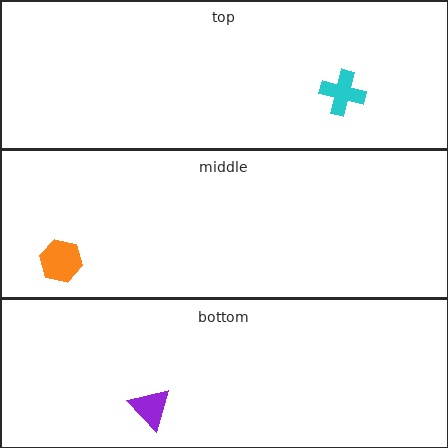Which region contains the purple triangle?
The bottom region.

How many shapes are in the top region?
1.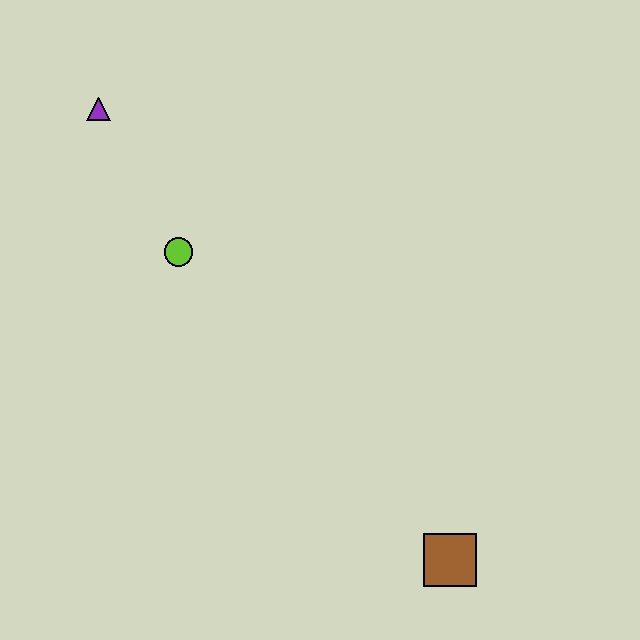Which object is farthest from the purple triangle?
The brown square is farthest from the purple triangle.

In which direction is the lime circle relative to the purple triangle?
The lime circle is below the purple triangle.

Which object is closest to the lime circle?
The purple triangle is closest to the lime circle.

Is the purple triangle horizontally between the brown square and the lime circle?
No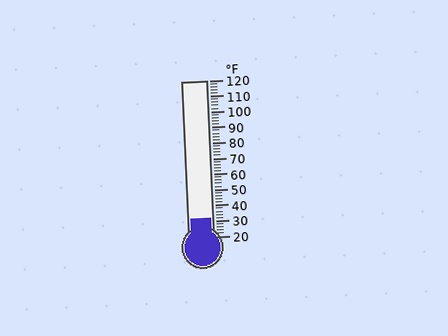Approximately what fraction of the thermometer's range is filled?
The thermometer is filled to approximately 10% of its range.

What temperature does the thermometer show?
The thermometer shows approximately 32°F.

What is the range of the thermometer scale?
The thermometer scale ranges from 20°F to 120°F.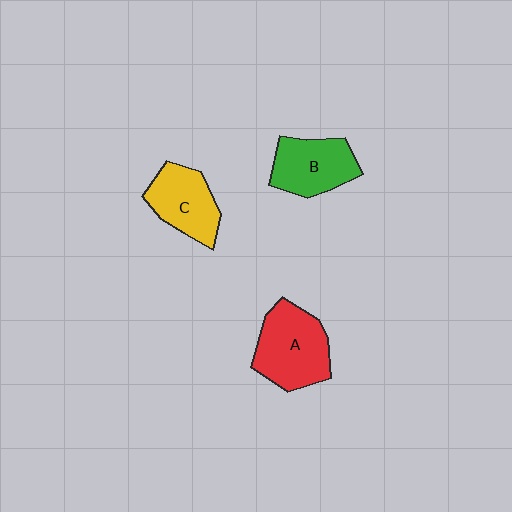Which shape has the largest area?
Shape A (red).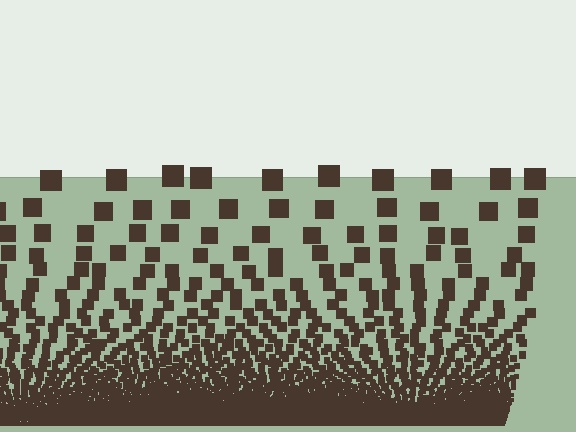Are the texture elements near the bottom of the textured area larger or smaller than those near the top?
Smaller. The gradient is inverted — elements near the bottom are smaller and denser.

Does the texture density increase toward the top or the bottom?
Density increases toward the bottom.